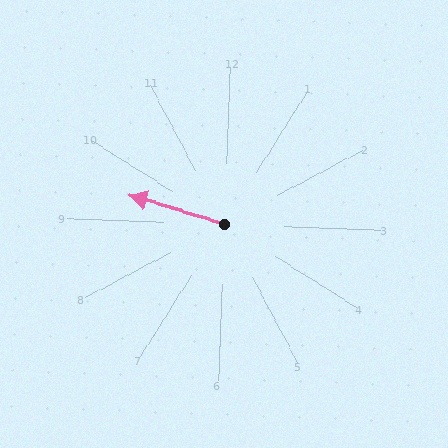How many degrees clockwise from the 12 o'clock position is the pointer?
Approximately 285 degrees.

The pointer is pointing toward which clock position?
Roughly 9 o'clock.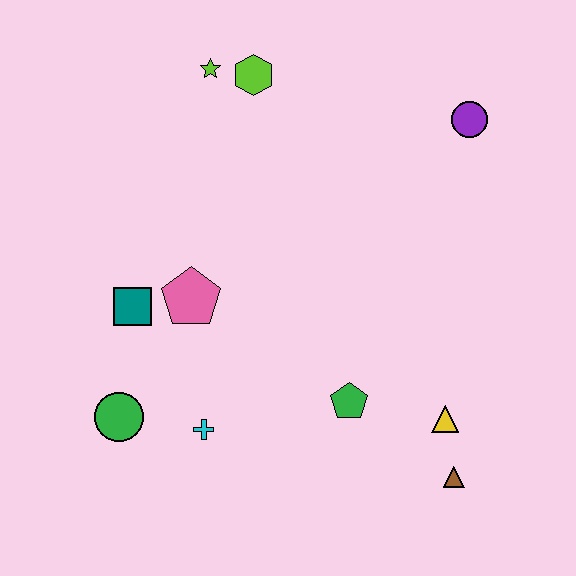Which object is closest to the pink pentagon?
The teal square is closest to the pink pentagon.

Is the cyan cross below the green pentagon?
Yes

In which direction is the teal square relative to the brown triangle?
The teal square is to the left of the brown triangle.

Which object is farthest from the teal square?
The purple circle is farthest from the teal square.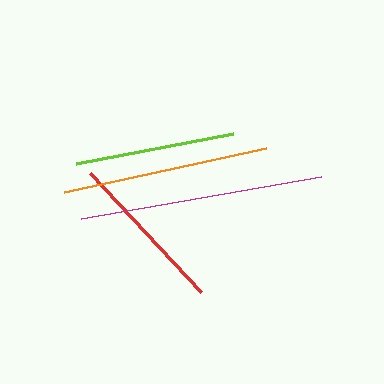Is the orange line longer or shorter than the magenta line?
The magenta line is longer than the orange line.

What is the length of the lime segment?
The lime segment is approximately 160 pixels long.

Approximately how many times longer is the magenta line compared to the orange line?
The magenta line is approximately 1.2 times the length of the orange line.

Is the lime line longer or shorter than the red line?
The red line is longer than the lime line.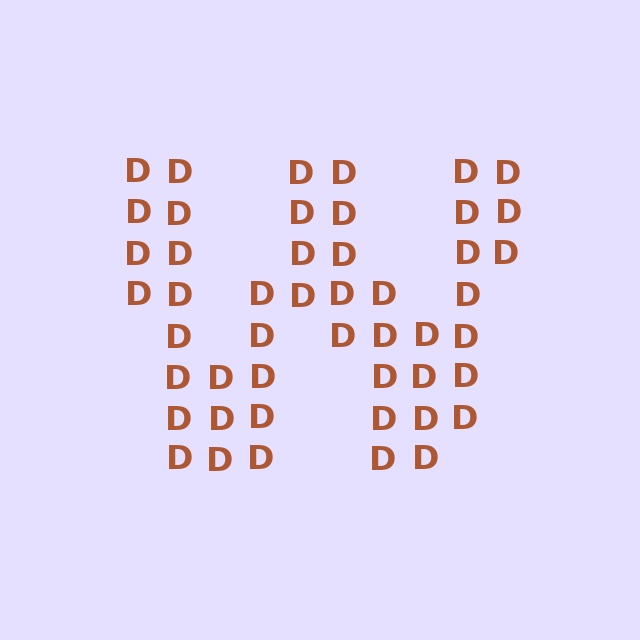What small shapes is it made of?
It is made of small letter D's.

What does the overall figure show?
The overall figure shows the letter W.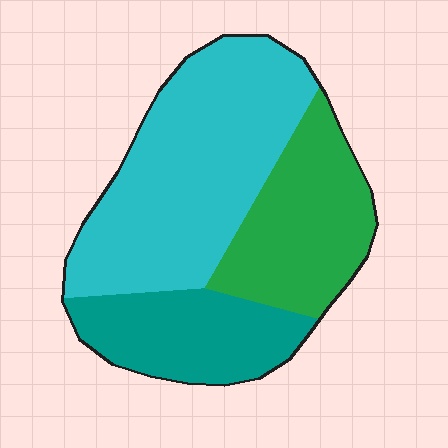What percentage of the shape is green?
Green takes up between a sixth and a third of the shape.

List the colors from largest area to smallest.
From largest to smallest: cyan, green, teal.